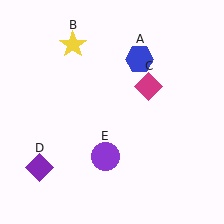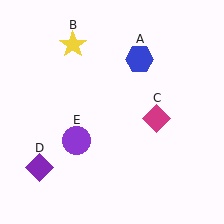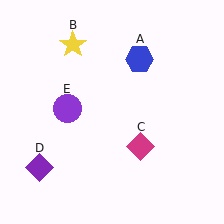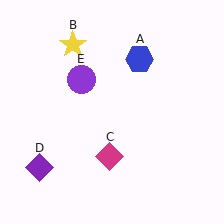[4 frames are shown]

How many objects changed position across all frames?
2 objects changed position: magenta diamond (object C), purple circle (object E).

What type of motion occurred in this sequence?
The magenta diamond (object C), purple circle (object E) rotated clockwise around the center of the scene.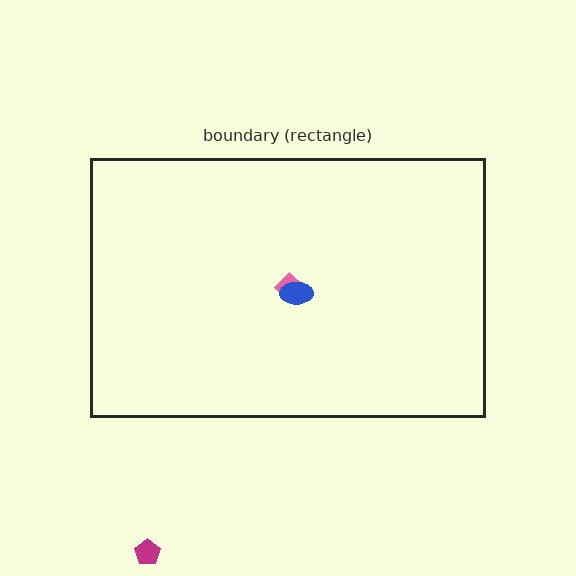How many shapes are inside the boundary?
2 inside, 1 outside.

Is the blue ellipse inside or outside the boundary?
Inside.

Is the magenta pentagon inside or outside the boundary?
Outside.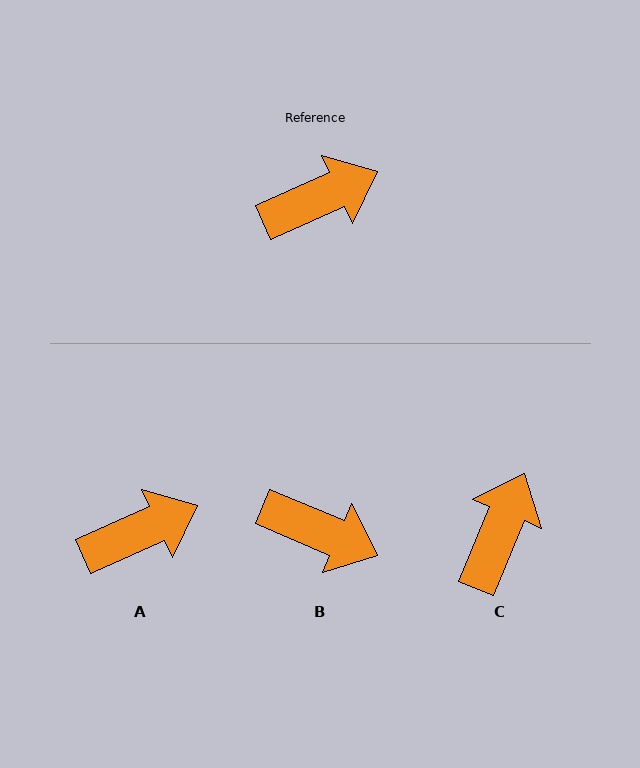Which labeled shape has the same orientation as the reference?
A.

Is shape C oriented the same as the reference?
No, it is off by about 43 degrees.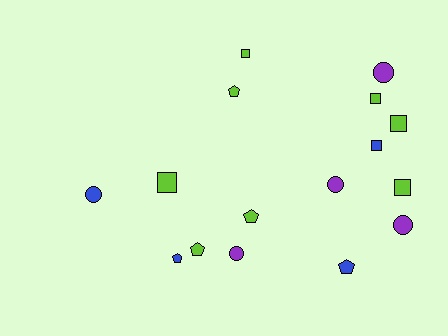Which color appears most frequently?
Lime, with 8 objects.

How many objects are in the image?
There are 16 objects.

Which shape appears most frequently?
Square, with 6 objects.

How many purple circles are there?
There are 4 purple circles.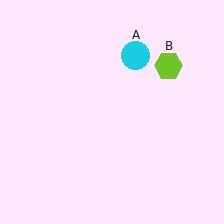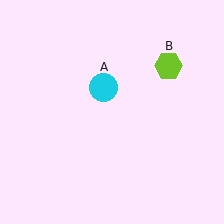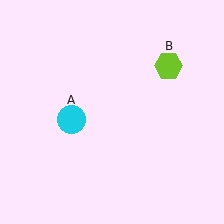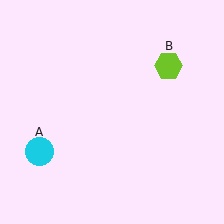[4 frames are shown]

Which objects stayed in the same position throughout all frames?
Lime hexagon (object B) remained stationary.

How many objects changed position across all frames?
1 object changed position: cyan circle (object A).